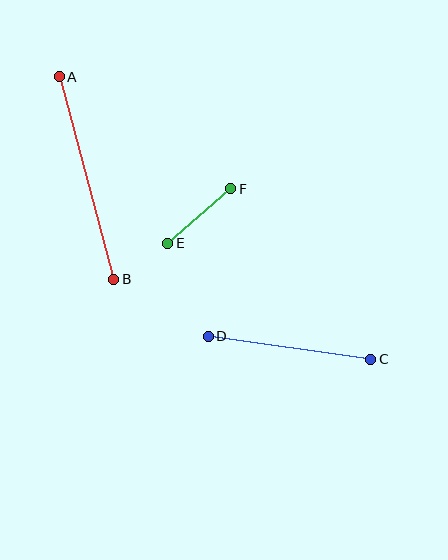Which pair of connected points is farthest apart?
Points A and B are farthest apart.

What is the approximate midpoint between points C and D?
The midpoint is at approximately (289, 348) pixels.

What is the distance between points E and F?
The distance is approximately 83 pixels.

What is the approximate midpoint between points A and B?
The midpoint is at approximately (86, 178) pixels.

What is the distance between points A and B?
The distance is approximately 210 pixels.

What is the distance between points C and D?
The distance is approximately 164 pixels.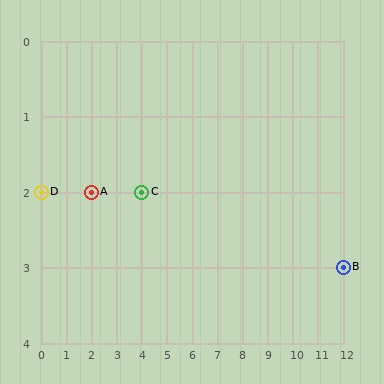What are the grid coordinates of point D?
Point D is at grid coordinates (0, 2).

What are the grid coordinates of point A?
Point A is at grid coordinates (2, 2).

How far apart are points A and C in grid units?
Points A and C are 2 columns apart.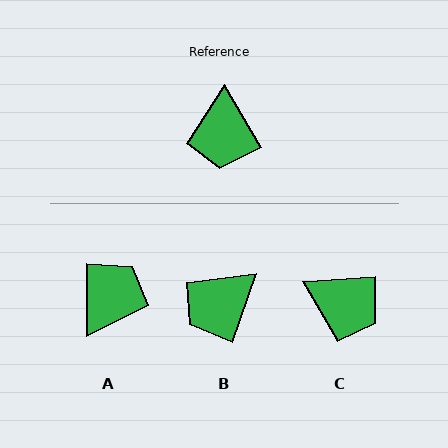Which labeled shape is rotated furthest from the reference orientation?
A, about 150 degrees away.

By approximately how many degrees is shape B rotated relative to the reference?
Approximately 50 degrees clockwise.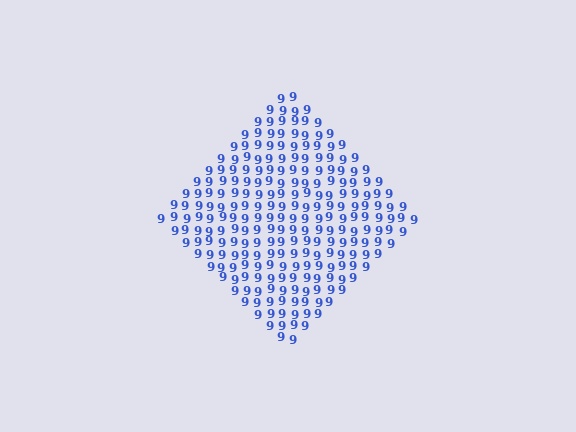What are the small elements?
The small elements are digit 9's.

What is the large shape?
The large shape is a diamond.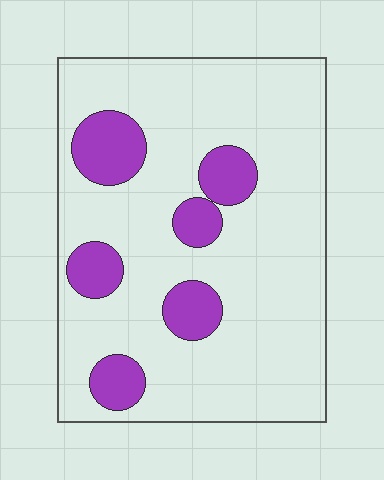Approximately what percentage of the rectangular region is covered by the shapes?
Approximately 20%.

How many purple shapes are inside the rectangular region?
6.